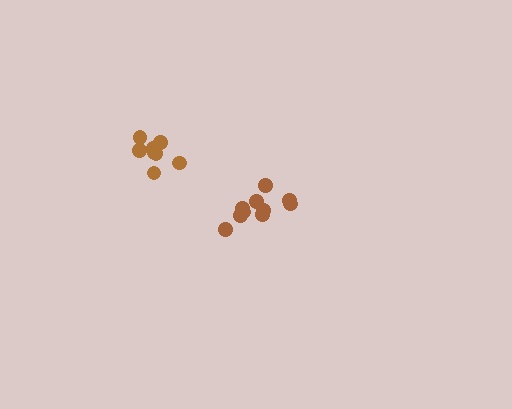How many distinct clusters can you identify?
There are 2 distinct clusters.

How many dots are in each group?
Group 1: 10 dots, Group 2: 8 dots (18 total).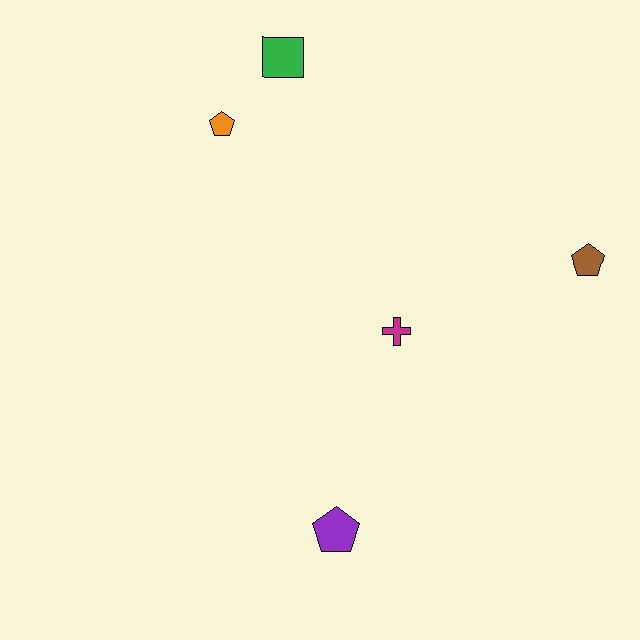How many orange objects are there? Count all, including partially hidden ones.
There is 1 orange object.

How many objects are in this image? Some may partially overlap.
There are 5 objects.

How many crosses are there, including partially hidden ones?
There is 1 cross.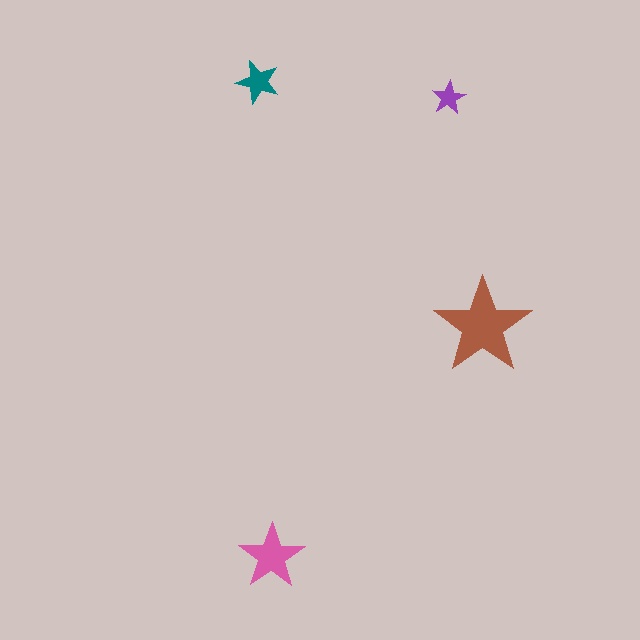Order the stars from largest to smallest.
the brown one, the pink one, the teal one, the purple one.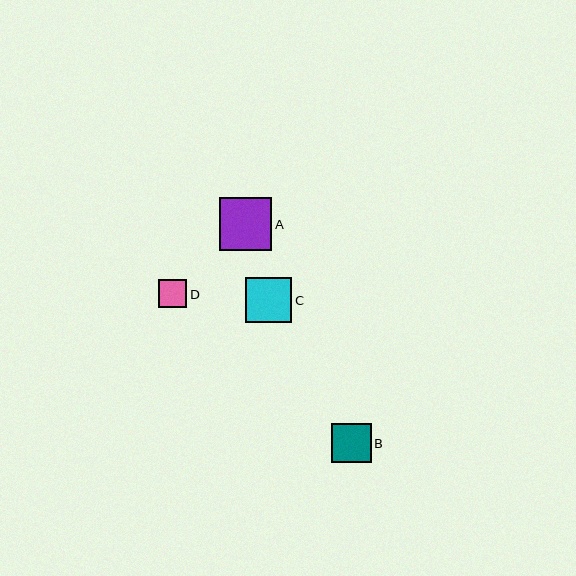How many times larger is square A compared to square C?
Square A is approximately 1.1 times the size of square C.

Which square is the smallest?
Square D is the smallest with a size of approximately 28 pixels.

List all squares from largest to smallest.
From largest to smallest: A, C, B, D.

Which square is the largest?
Square A is the largest with a size of approximately 52 pixels.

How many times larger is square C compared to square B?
Square C is approximately 1.2 times the size of square B.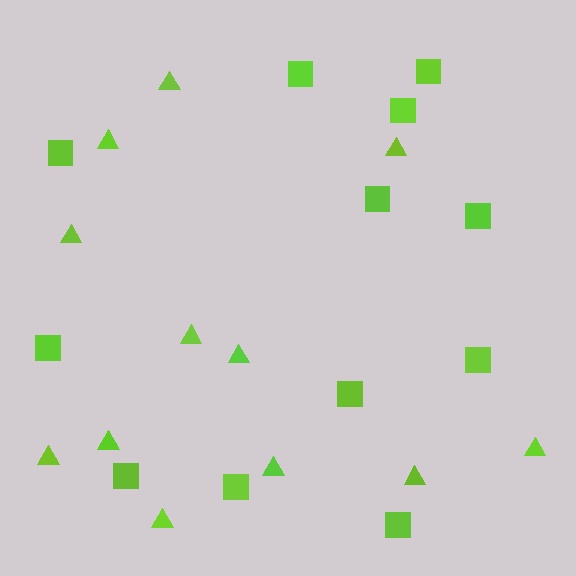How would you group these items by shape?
There are 2 groups: one group of triangles (12) and one group of squares (12).